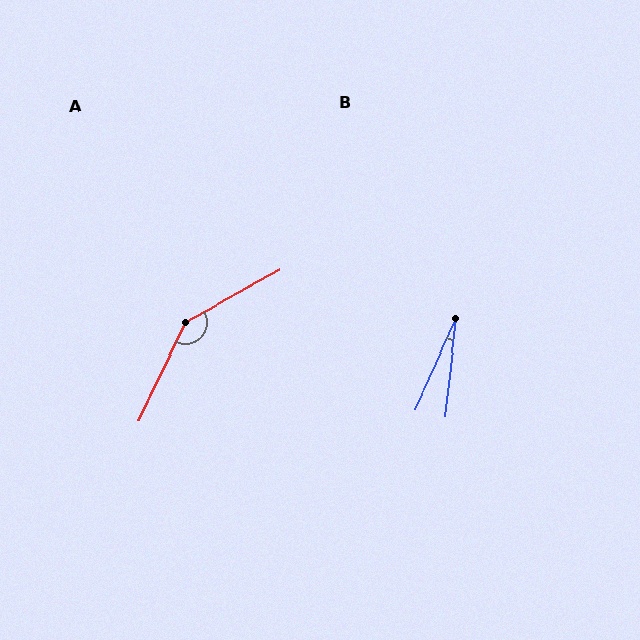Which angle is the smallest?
B, at approximately 18 degrees.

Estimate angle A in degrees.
Approximately 144 degrees.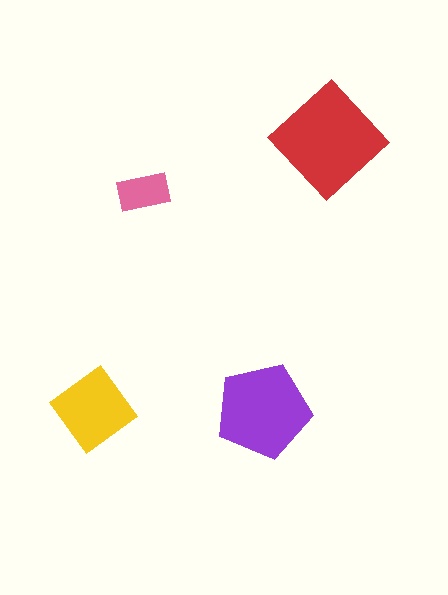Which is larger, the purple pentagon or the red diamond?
The red diamond.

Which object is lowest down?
The purple pentagon is bottommost.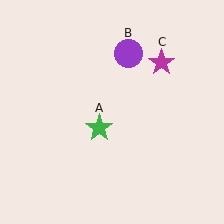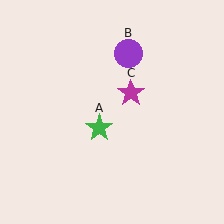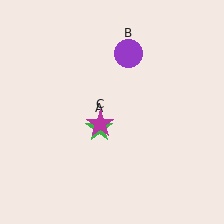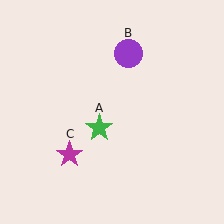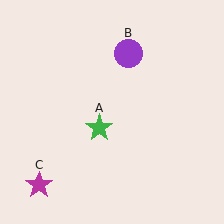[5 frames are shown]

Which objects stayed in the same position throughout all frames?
Green star (object A) and purple circle (object B) remained stationary.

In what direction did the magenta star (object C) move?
The magenta star (object C) moved down and to the left.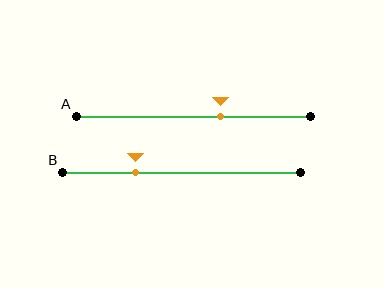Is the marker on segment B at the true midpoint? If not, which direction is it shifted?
No, the marker on segment B is shifted to the left by about 19% of the segment length.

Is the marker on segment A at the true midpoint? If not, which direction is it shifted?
No, the marker on segment A is shifted to the right by about 12% of the segment length.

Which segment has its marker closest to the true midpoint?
Segment A has its marker closest to the true midpoint.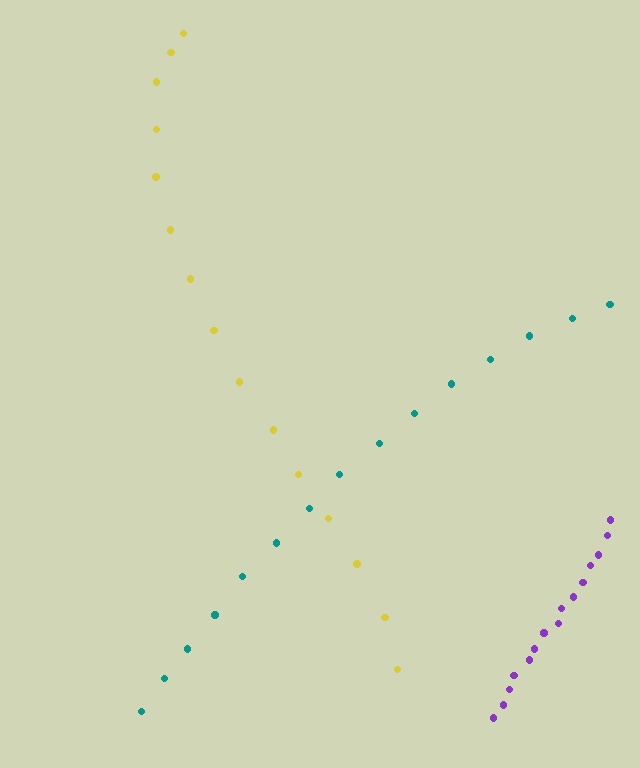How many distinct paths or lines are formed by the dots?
There are 3 distinct paths.